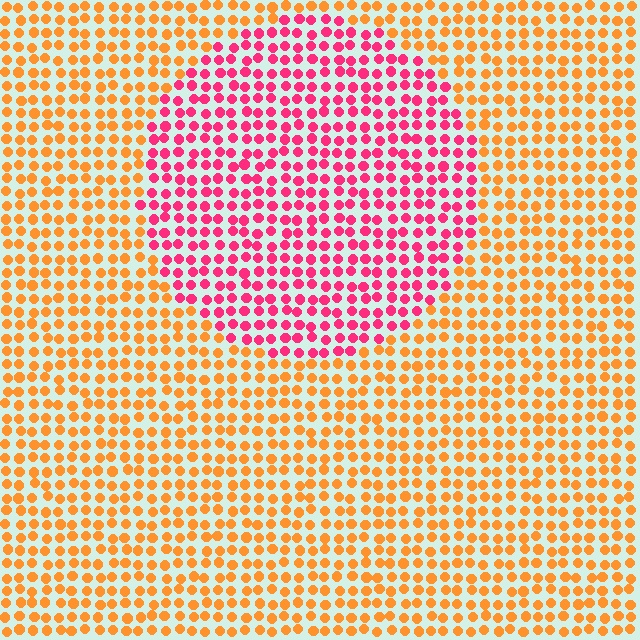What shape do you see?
I see a circle.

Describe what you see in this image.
The image is filled with small orange elements in a uniform arrangement. A circle-shaped region is visible where the elements are tinted to a slightly different hue, forming a subtle color boundary.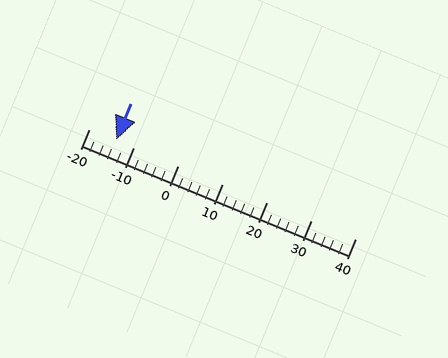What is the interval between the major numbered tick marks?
The major tick marks are spaced 10 units apart.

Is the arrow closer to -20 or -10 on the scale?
The arrow is closer to -10.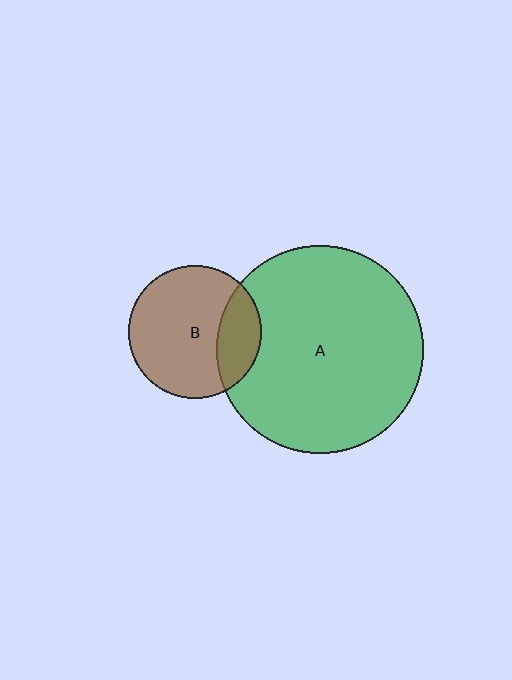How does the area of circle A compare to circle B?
Approximately 2.4 times.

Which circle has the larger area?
Circle A (green).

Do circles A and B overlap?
Yes.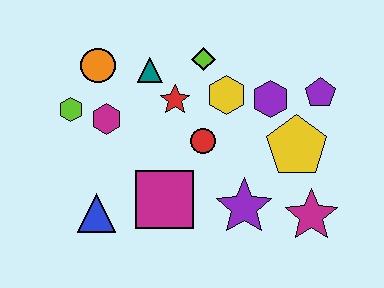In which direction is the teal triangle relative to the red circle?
The teal triangle is above the red circle.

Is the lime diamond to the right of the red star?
Yes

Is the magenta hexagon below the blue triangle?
No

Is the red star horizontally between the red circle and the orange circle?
Yes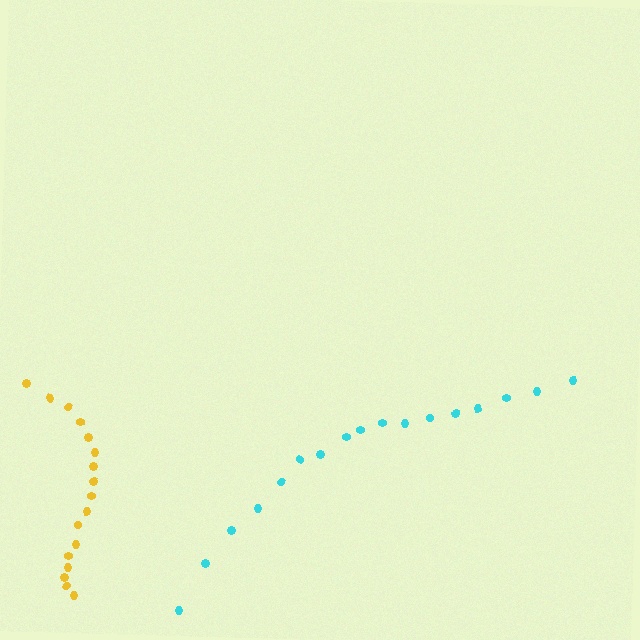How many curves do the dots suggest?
There are 2 distinct paths.